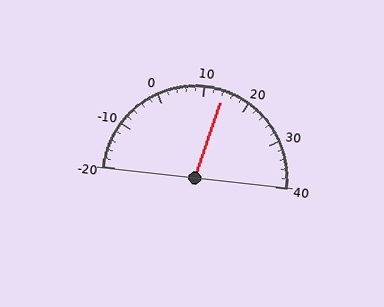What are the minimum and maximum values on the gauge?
The gauge ranges from -20 to 40.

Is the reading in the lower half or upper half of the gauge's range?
The reading is in the upper half of the range (-20 to 40).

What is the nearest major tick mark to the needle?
The nearest major tick mark is 10.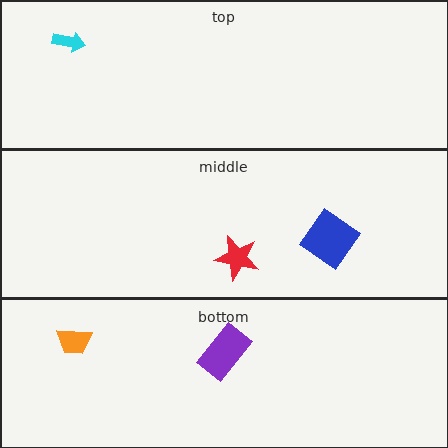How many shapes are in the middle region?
2.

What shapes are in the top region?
The cyan arrow.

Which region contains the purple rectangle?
The bottom region.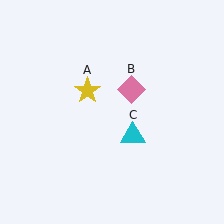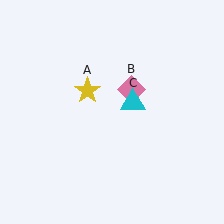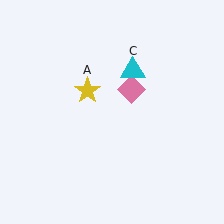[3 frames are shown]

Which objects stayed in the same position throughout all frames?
Yellow star (object A) and pink diamond (object B) remained stationary.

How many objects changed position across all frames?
1 object changed position: cyan triangle (object C).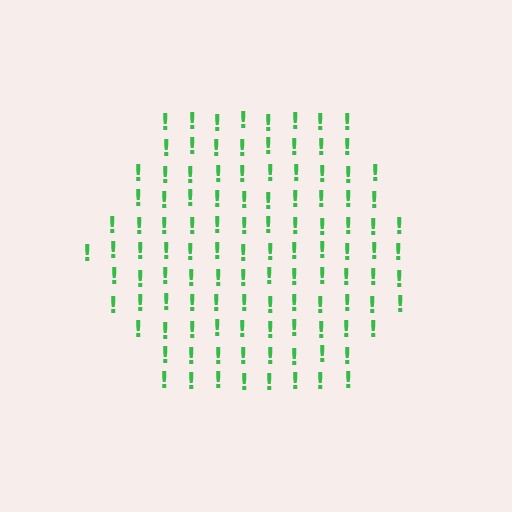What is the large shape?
The large shape is a hexagon.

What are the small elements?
The small elements are exclamation marks.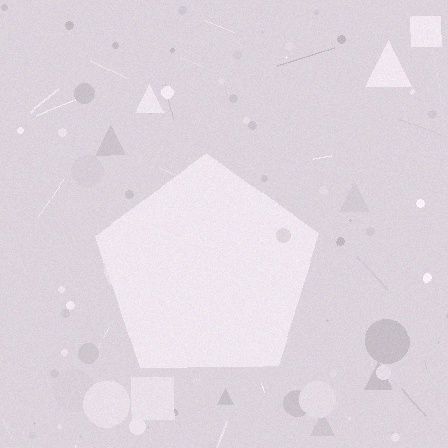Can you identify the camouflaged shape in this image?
The camouflaged shape is a pentagon.